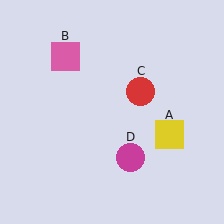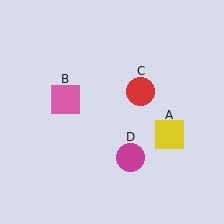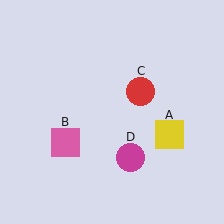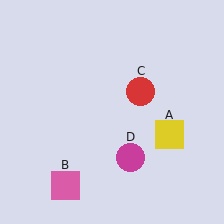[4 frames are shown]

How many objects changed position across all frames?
1 object changed position: pink square (object B).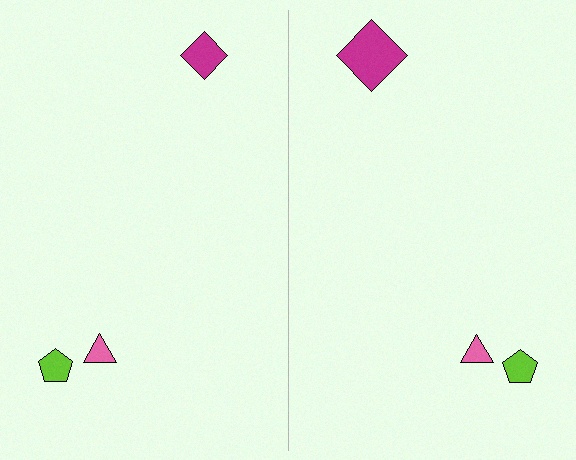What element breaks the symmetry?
The magenta diamond on the right side has a different size than its mirror counterpart.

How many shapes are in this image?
There are 6 shapes in this image.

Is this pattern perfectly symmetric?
No, the pattern is not perfectly symmetric. The magenta diamond on the right side has a different size than its mirror counterpart.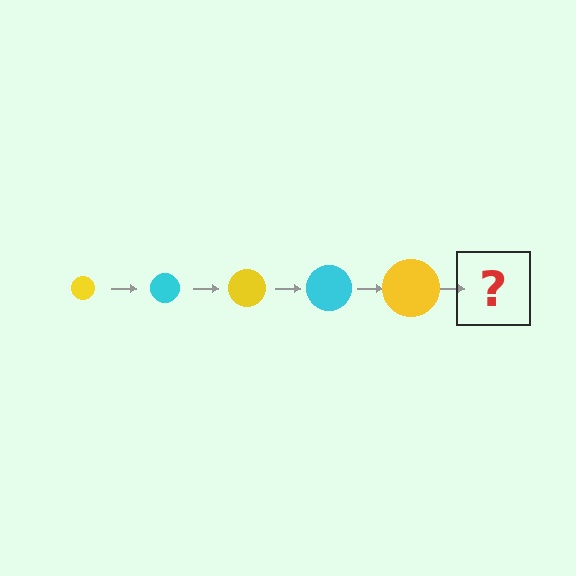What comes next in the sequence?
The next element should be a cyan circle, larger than the previous one.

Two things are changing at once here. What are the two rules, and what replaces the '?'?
The two rules are that the circle grows larger each step and the color cycles through yellow and cyan. The '?' should be a cyan circle, larger than the previous one.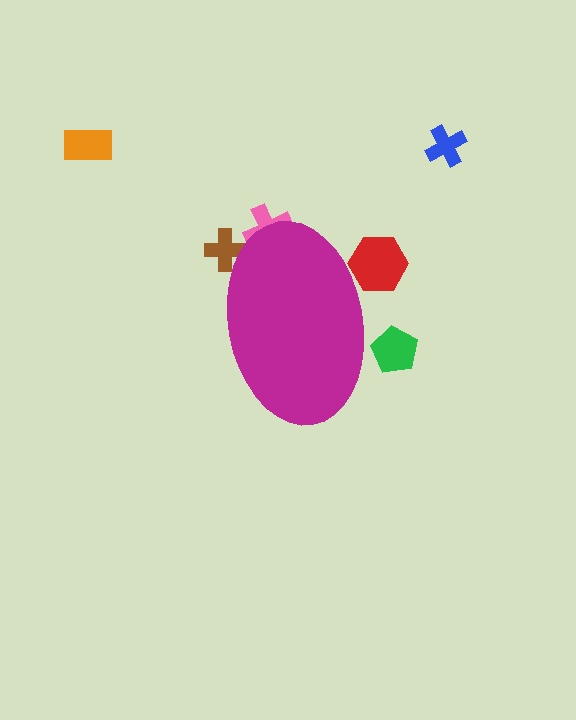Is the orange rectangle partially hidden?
No, the orange rectangle is fully visible.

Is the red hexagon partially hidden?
Yes, the red hexagon is partially hidden behind the magenta ellipse.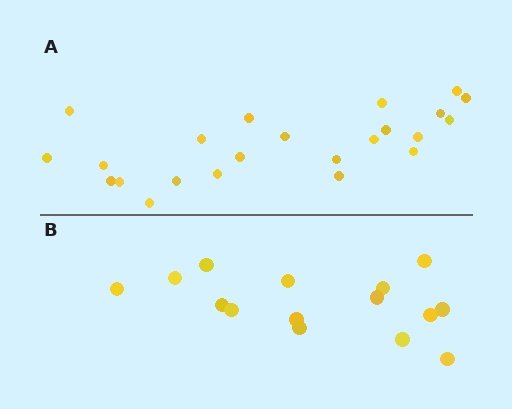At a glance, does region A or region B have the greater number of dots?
Region A (the top region) has more dots.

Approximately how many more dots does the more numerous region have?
Region A has roughly 8 or so more dots than region B.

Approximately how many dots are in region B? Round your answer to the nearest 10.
About 20 dots. (The exact count is 15, which rounds to 20.)